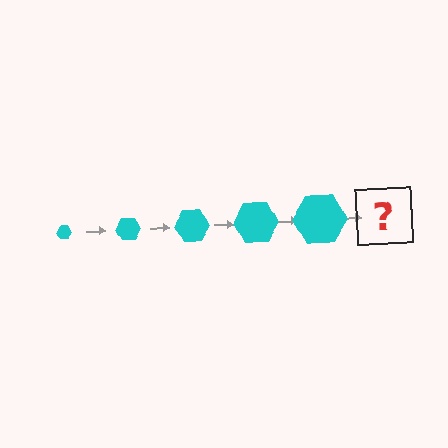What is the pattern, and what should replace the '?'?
The pattern is that the hexagon gets progressively larger each step. The '?' should be a cyan hexagon, larger than the previous one.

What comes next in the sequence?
The next element should be a cyan hexagon, larger than the previous one.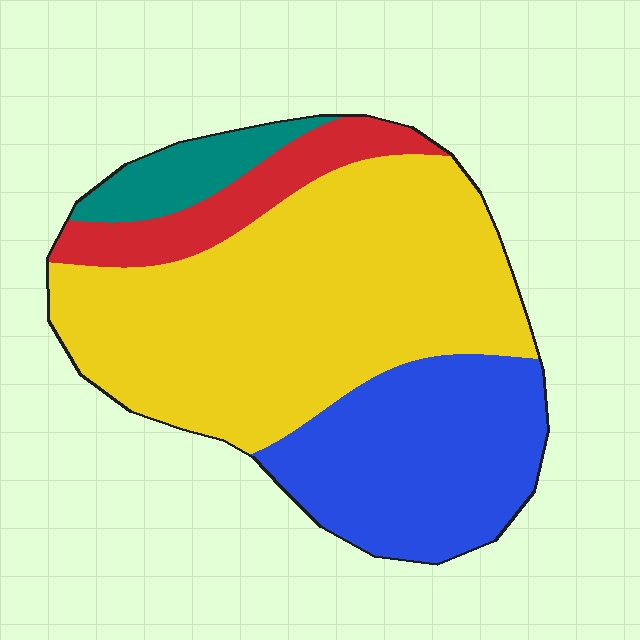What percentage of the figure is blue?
Blue covers roughly 25% of the figure.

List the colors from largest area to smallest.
From largest to smallest: yellow, blue, red, teal.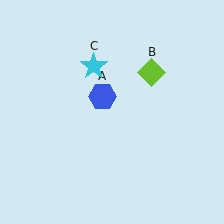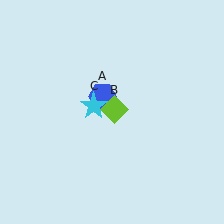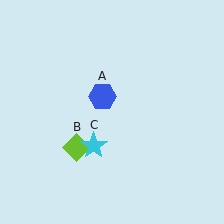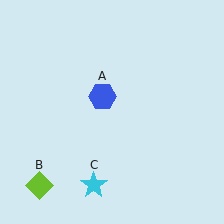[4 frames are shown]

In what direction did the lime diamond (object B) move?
The lime diamond (object B) moved down and to the left.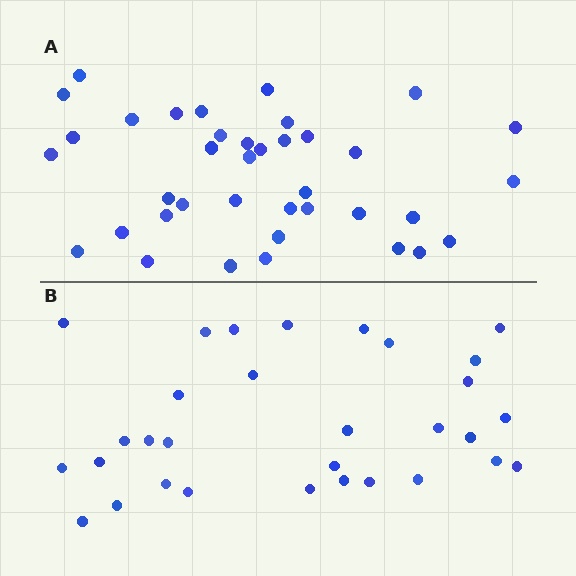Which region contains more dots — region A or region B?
Region A (the top region) has more dots.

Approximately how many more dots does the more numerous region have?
Region A has roughly 8 or so more dots than region B.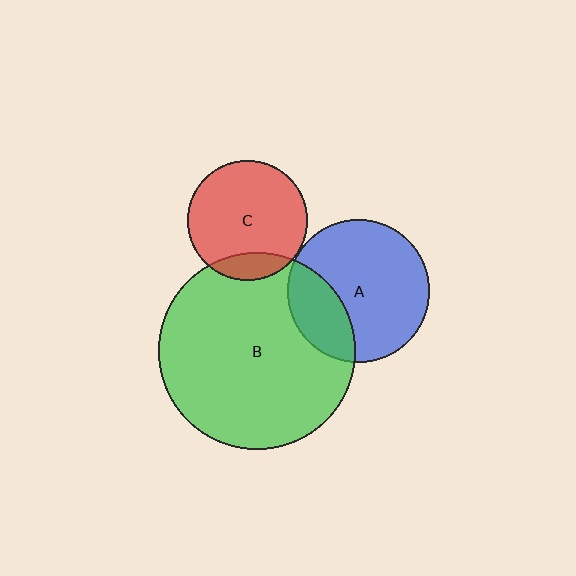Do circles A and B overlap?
Yes.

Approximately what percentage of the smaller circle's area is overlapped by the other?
Approximately 25%.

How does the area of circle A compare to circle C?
Approximately 1.4 times.